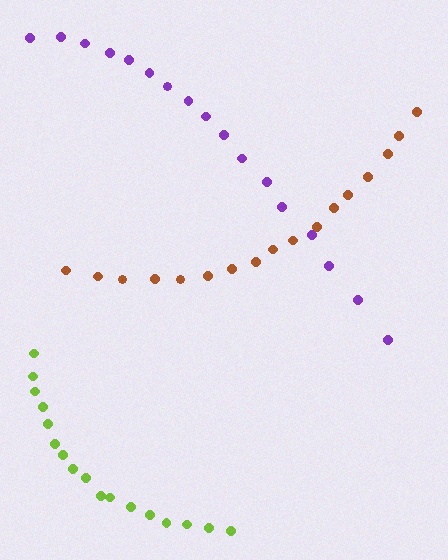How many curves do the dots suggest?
There are 3 distinct paths.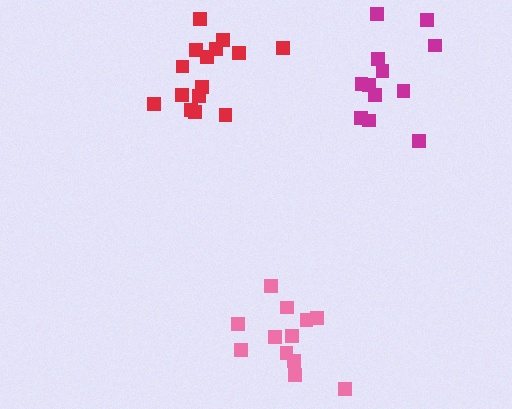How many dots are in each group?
Group 1: 12 dots, Group 2: 12 dots, Group 3: 15 dots (39 total).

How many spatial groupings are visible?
There are 3 spatial groupings.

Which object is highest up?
The red cluster is topmost.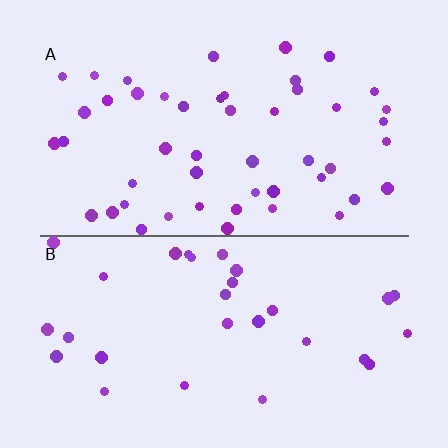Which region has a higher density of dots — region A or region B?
A (the top).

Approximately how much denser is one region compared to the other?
Approximately 1.6× — region A over region B.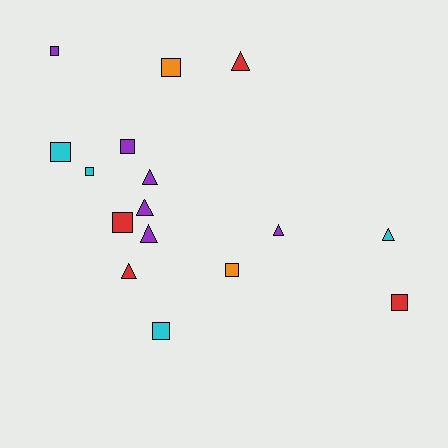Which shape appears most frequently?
Square, with 9 objects.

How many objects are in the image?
There are 16 objects.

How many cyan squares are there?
There are 3 cyan squares.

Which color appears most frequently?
Purple, with 6 objects.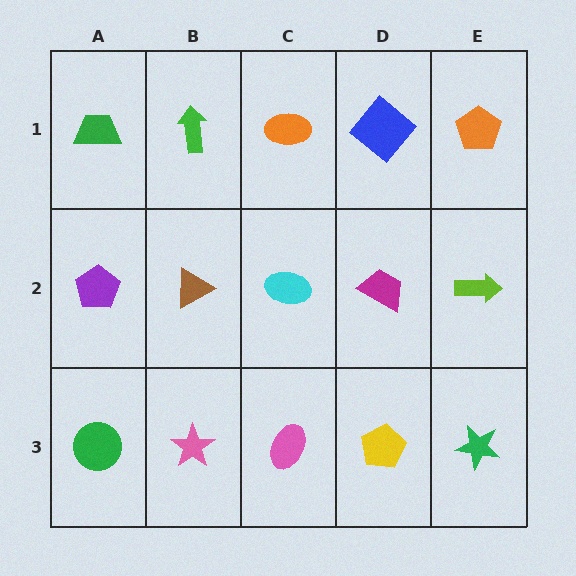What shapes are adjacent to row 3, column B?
A brown triangle (row 2, column B), a green circle (row 3, column A), a pink ellipse (row 3, column C).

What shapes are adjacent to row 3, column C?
A cyan ellipse (row 2, column C), a pink star (row 3, column B), a yellow pentagon (row 3, column D).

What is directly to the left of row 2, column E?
A magenta trapezoid.